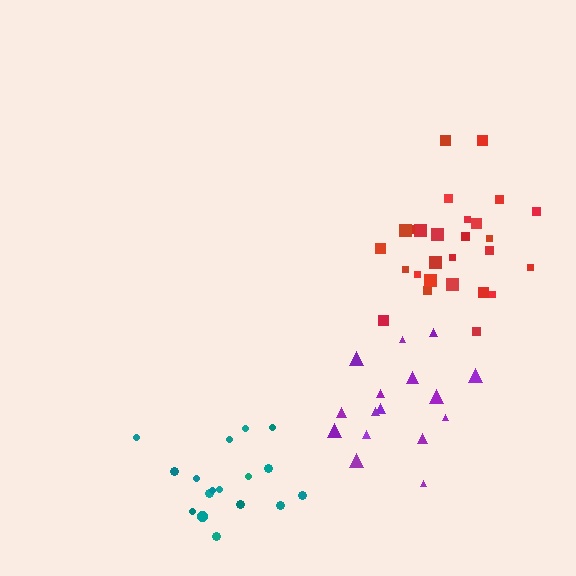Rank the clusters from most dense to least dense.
teal, red, purple.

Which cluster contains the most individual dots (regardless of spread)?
Red (27).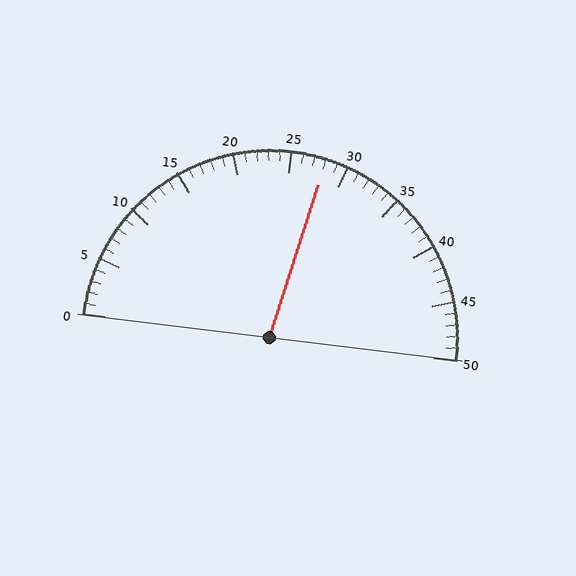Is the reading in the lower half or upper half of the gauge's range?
The reading is in the upper half of the range (0 to 50).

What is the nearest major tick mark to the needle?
The nearest major tick mark is 30.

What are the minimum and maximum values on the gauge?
The gauge ranges from 0 to 50.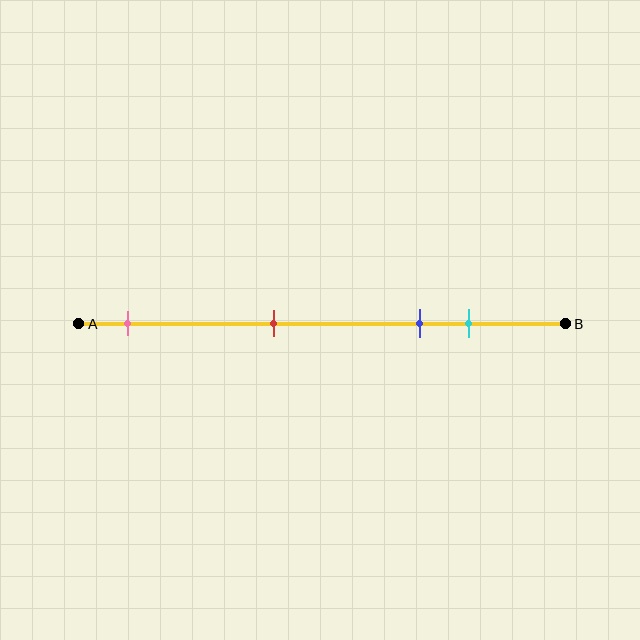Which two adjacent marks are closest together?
The blue and cyan marks are the closest adjacent pair.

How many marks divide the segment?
There are 4 marks dividing the segment.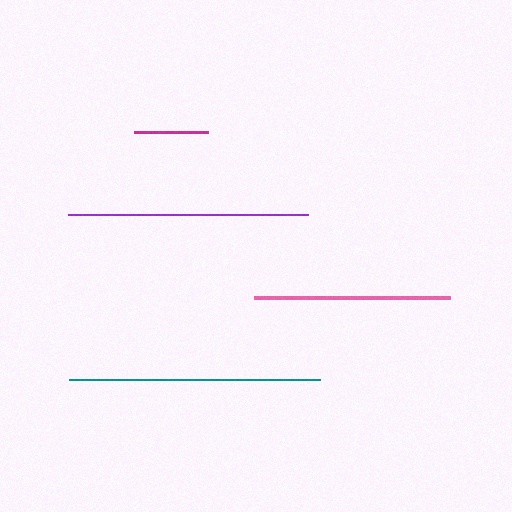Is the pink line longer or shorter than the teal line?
The teal line is longer than the pink line.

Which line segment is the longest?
The teal line is the longest at approximately 250 pixels.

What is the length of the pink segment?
The pink segment is approximately 196 pixels long.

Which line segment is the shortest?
The magenta line is the shortest at approximately 74 pixels.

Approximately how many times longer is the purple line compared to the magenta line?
The purple line is approximately 3.2 times the length of the magenta line.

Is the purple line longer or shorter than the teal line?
The teal line is longer than the purple line.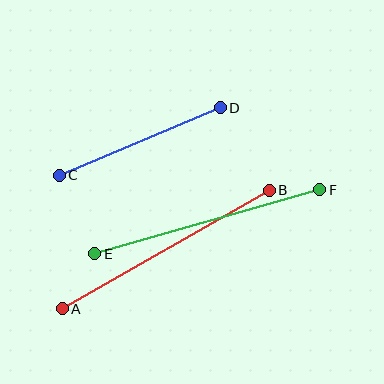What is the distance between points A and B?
The distance is approximately 239 pixels.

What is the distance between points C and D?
The distance is approximately 175 pixels.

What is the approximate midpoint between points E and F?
The midpoint is at approximately (207, 222) pixels.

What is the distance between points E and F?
The distance is approximately 234 pixels.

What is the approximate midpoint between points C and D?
The midpoint is at approximately (140, 142) pixels.